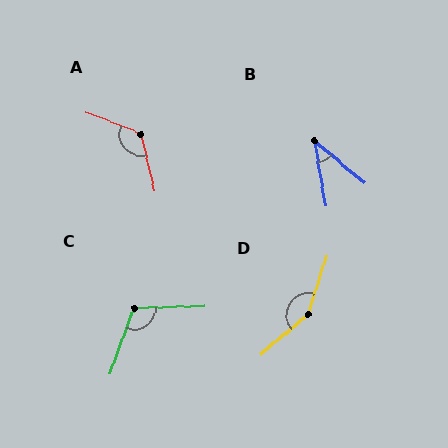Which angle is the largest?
D, at approximately 149 degrees.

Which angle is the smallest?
B, at approximately 40 degrees.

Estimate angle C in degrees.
Approximately 112 degrees.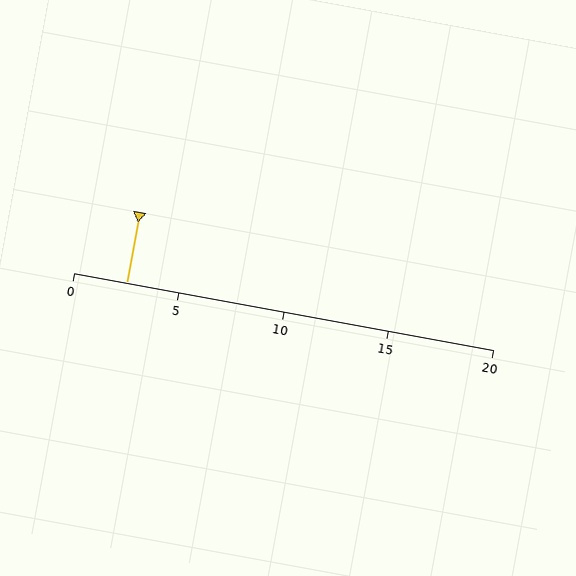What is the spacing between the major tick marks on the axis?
The major ticks are spaced 5 apart.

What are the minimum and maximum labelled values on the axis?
The axis runs from 0 to 20.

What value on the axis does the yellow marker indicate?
The marker indicates approximately 2.5.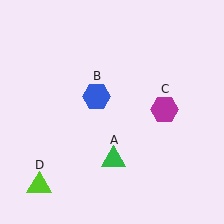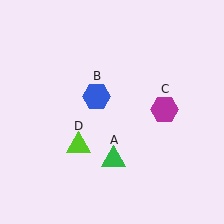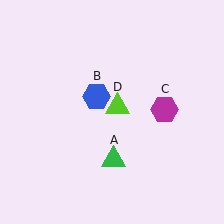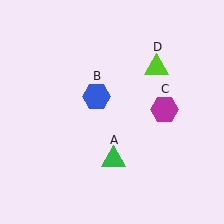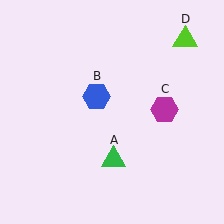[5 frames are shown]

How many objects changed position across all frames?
1 object changed position: lime triangle (object D).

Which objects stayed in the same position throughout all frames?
Green triangle (object A) and blue hexagon (object B) and magenta hexagon (object C) remained stationary.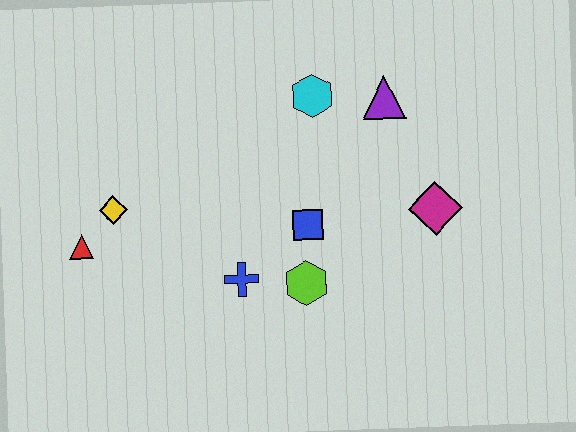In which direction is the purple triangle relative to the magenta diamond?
The purple triangle is above the magenta diamond.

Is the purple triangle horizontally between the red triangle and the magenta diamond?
Yes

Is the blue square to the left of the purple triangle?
Yes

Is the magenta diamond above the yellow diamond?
No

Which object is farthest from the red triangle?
The magenta diamond is farthest from the red triangle.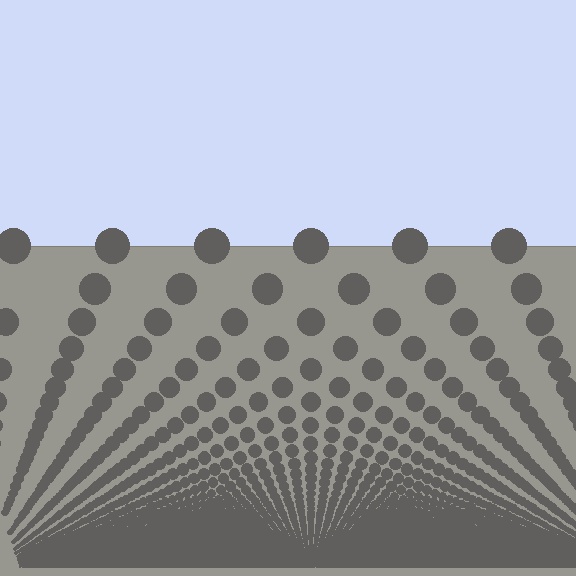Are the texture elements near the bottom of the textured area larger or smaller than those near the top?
Smaller. The gradient is inverted — elements near the bottom are smaller and denser.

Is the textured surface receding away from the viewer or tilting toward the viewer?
The surface appears to tilt toward the viewer. Texture elements get larger and sparser toward the top.